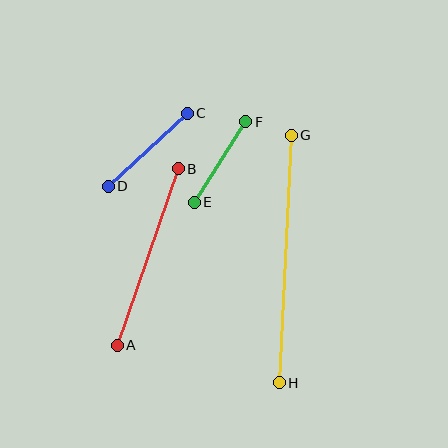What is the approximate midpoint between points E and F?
The midpoint is at approximately (220, 162) pixels.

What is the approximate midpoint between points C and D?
The midpoint is at approximately (148, 150) pixels.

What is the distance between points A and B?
The distance is approximately 187 pixels.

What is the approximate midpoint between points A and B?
The midpoint is at approximately (148, 257) pixels.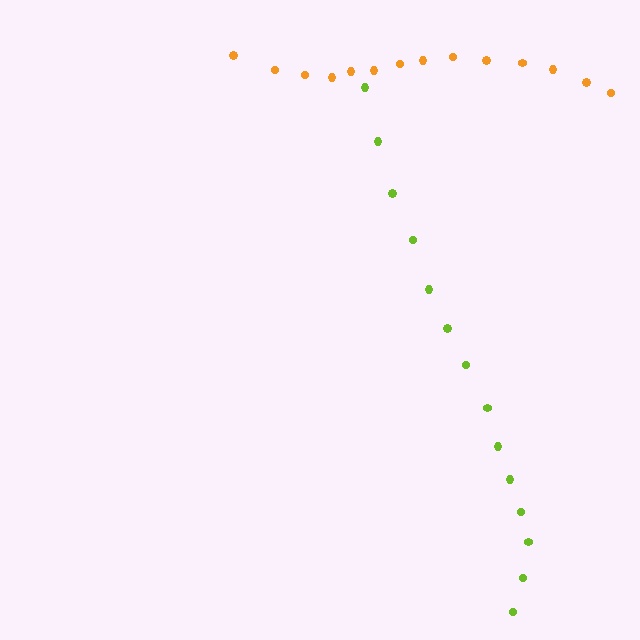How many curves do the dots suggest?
There are 2 distinct paths.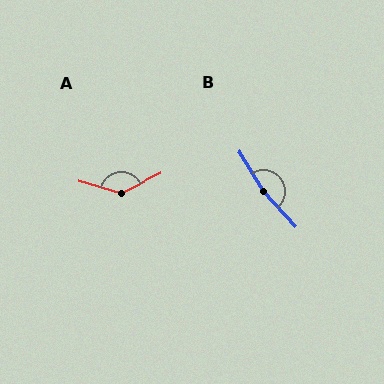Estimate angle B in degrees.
Approximately 169 degrees.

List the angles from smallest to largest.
A (137°), B (169°).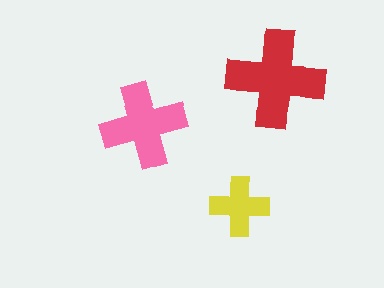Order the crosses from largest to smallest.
the red one, the pink one, the yellow one.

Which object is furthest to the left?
The pink cross is leftmost.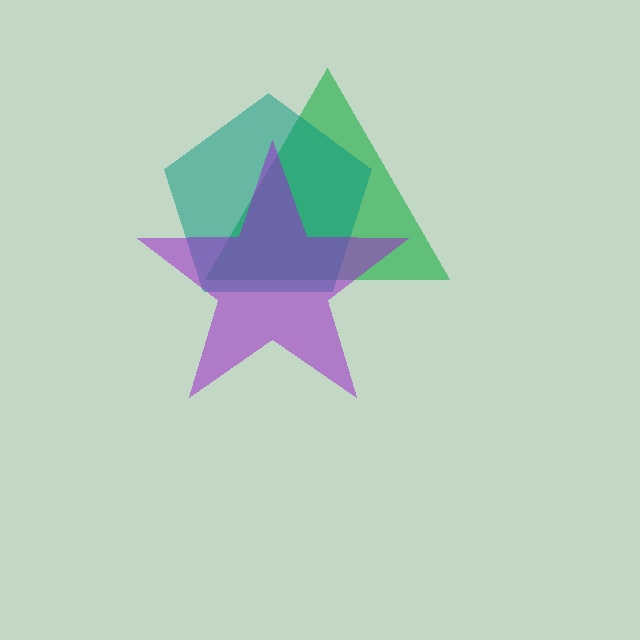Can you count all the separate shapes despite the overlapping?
Yes, there are 3 separate shapes.